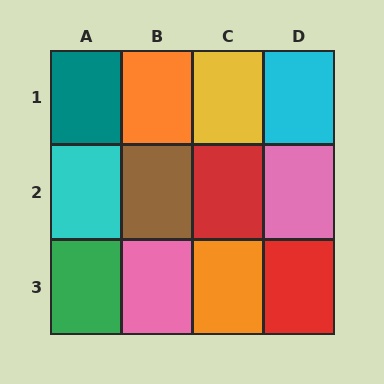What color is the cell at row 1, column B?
Orange.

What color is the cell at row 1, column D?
Cyan.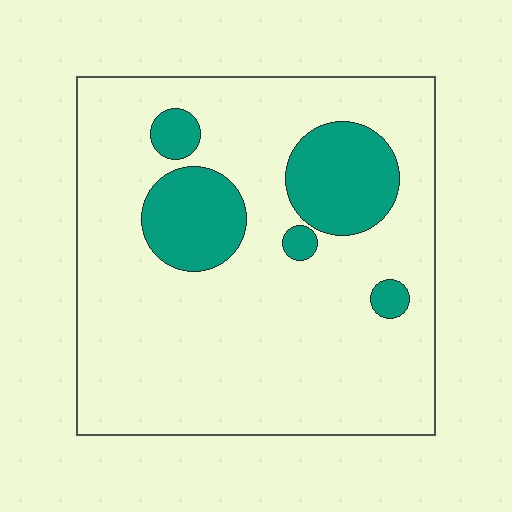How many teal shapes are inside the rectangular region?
5.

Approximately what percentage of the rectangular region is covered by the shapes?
Approximately 20%.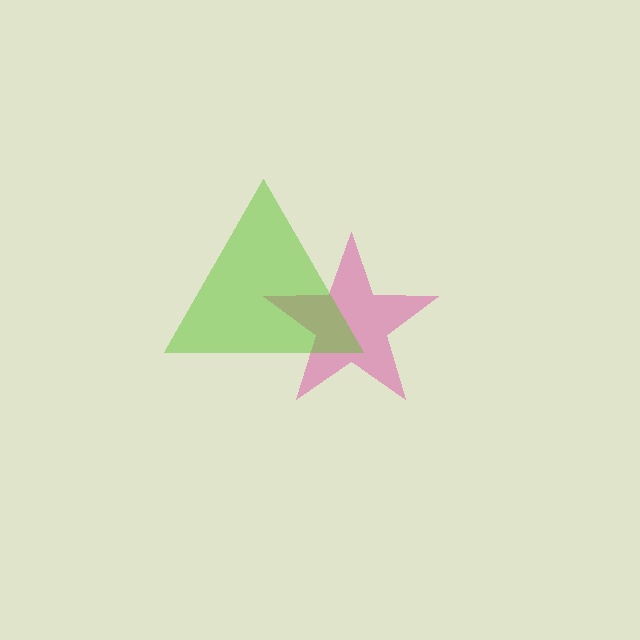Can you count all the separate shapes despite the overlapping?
Yes, there are 2 separate shapes.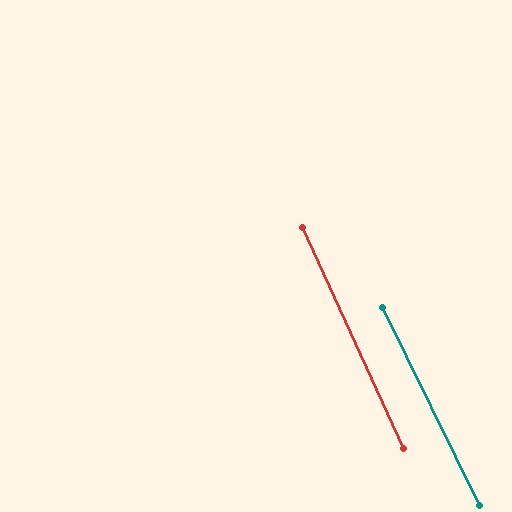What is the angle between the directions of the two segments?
Approximately 1 degree.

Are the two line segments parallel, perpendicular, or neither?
Parallel — their directions differ by only 1.4°.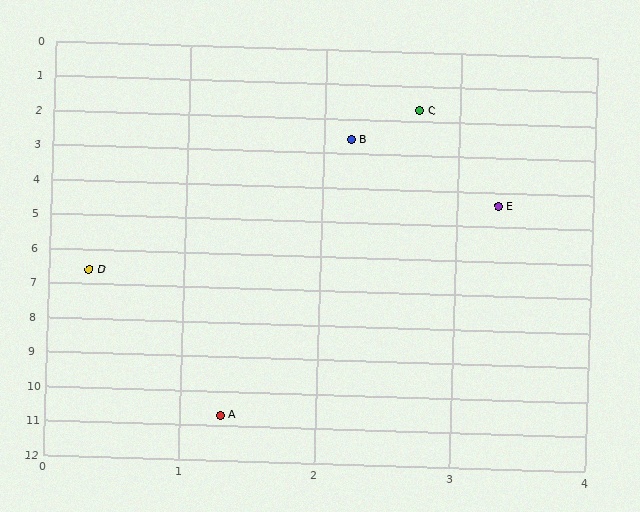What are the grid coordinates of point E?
Point E is at approximately (3.3, 4.4).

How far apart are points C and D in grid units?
Points C and D are about 5.5 grid units apart.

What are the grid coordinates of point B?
Point B is at approximately (2.2, 2.6).